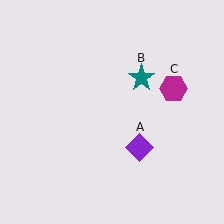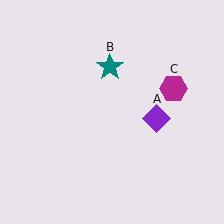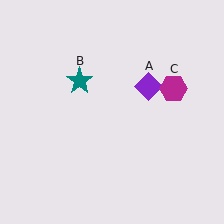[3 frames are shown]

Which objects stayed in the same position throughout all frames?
Magenta hexagon (object C) remained stationary.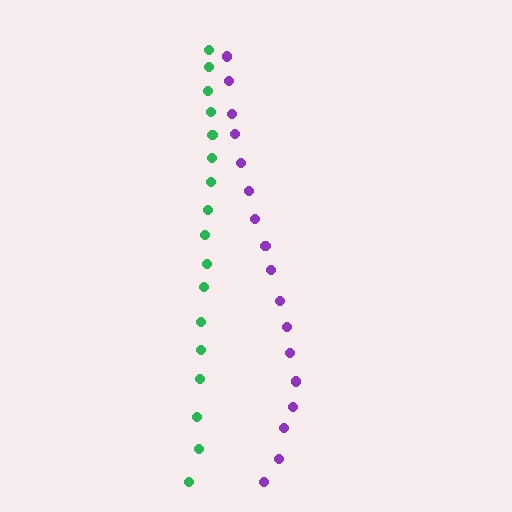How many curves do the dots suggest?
There are 2 distinct paths.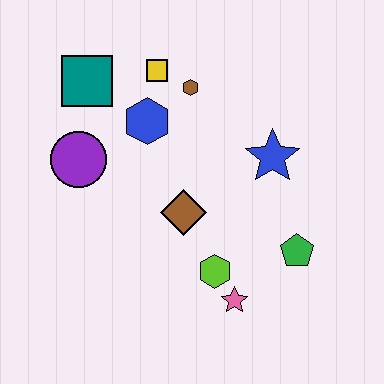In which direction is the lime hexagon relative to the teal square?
The lime hexagon is below the teal square.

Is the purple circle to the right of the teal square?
No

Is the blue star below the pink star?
No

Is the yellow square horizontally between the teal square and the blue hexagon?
No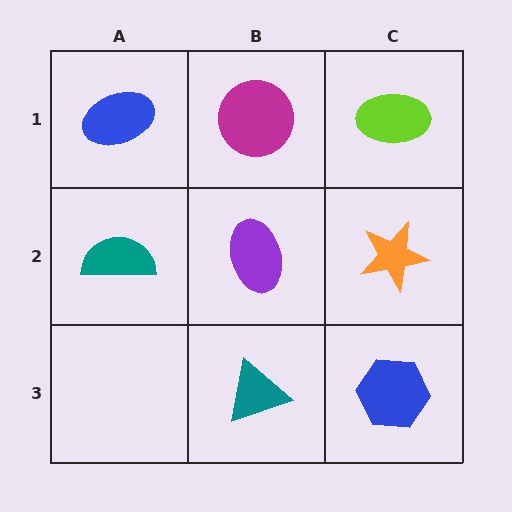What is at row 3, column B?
A teal triangle.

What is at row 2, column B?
A purple ellipse.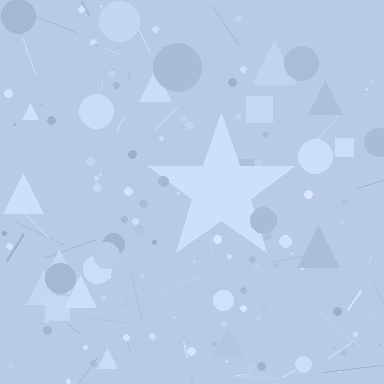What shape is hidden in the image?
A star is hidden in the image.